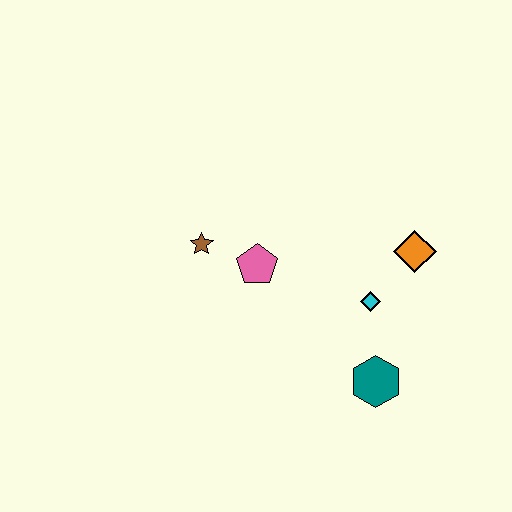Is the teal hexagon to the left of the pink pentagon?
No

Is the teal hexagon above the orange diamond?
No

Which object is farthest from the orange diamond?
The brown star is farthest from the orange diamond.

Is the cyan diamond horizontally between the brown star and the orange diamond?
Yes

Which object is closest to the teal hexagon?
The cyan diamond is closest to the teal hexagon.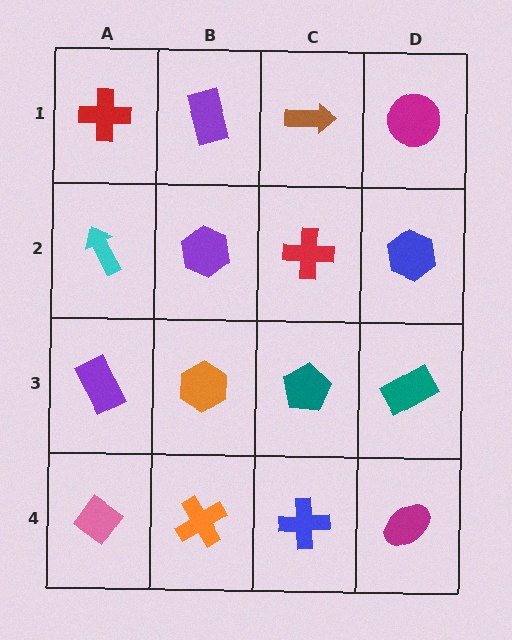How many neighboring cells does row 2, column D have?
3.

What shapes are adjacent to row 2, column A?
A red cross (row 1, column A), a purple rectangle (row 3, column A), a purple hexagon (row 2, column B).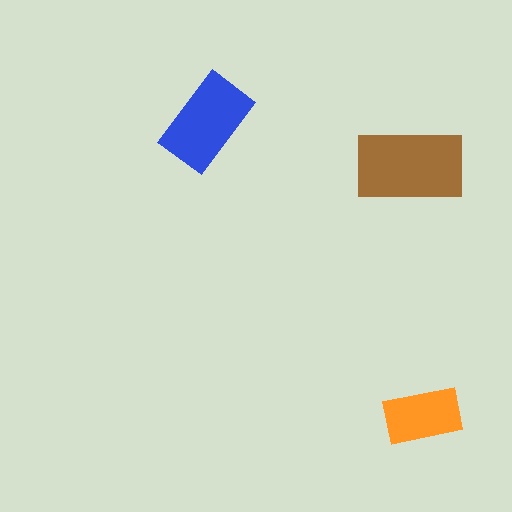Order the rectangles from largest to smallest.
the brown one, the blue one, the orange one.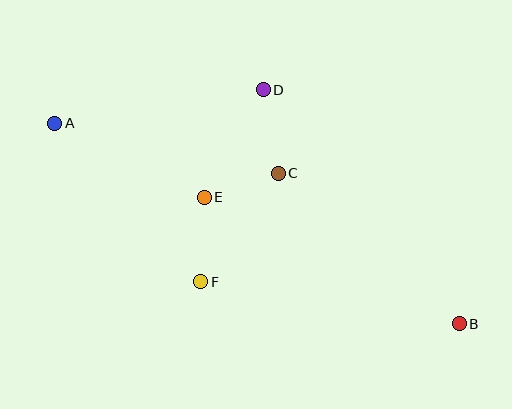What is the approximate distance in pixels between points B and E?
The distance between B and E is approximately 285 pixels.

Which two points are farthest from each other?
Points A and B are farthest from each other.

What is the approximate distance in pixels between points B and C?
The distance between B and C is approximately 236 pixels.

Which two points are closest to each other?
Points C and E are closest to each other.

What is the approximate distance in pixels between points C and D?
The distance between C and D is approximately 85 pixels.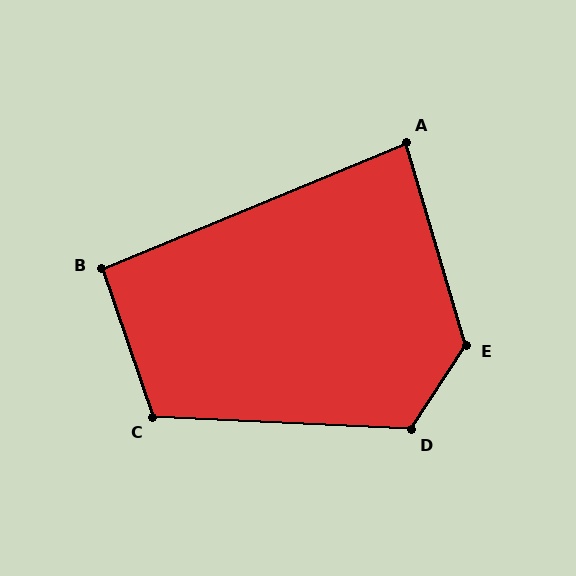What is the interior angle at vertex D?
Approximately 121 degrees (obtuse).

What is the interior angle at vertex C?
Approximately 112 degrees (obtuse).